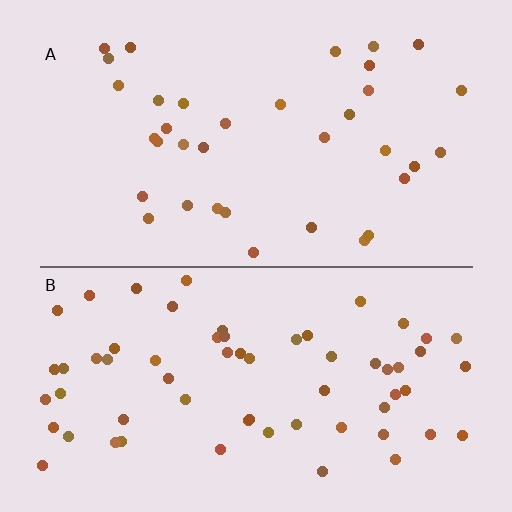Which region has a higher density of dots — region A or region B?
B (the bottom).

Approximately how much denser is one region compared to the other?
Approximately 1.8× — region B over region A.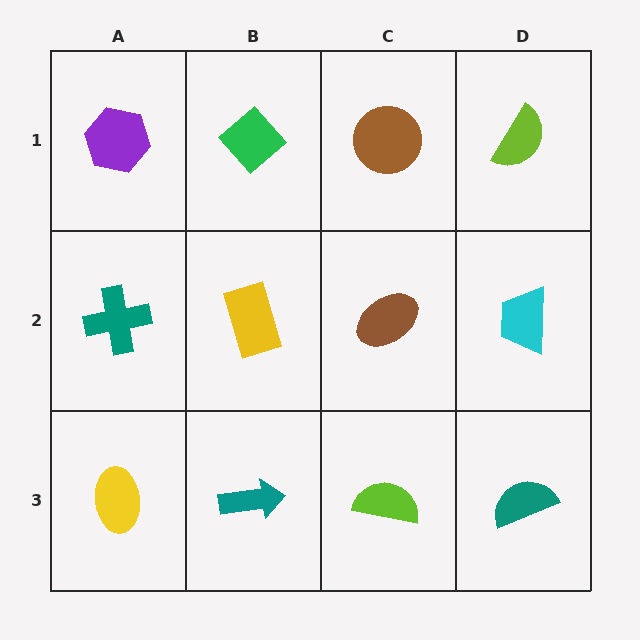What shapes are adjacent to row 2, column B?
A green diamond (row 1, column B), a teal arrow (row 3, column B), a teal cross (row 2, column A), a brown ellipse (row 2, column C).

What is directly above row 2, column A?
A purple hexagon.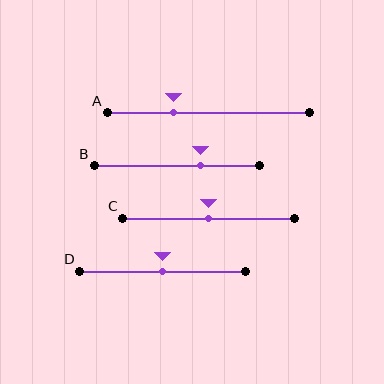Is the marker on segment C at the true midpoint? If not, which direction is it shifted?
Yes, the marker on segment C is at the true midpoint.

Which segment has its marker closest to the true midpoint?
Segment C has its marker closest to the true midpoint.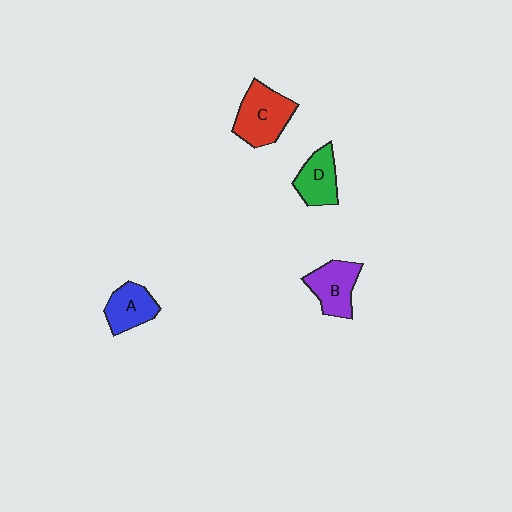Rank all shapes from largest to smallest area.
From largest to smallest: C (red), B (purple), D (green), A (blue).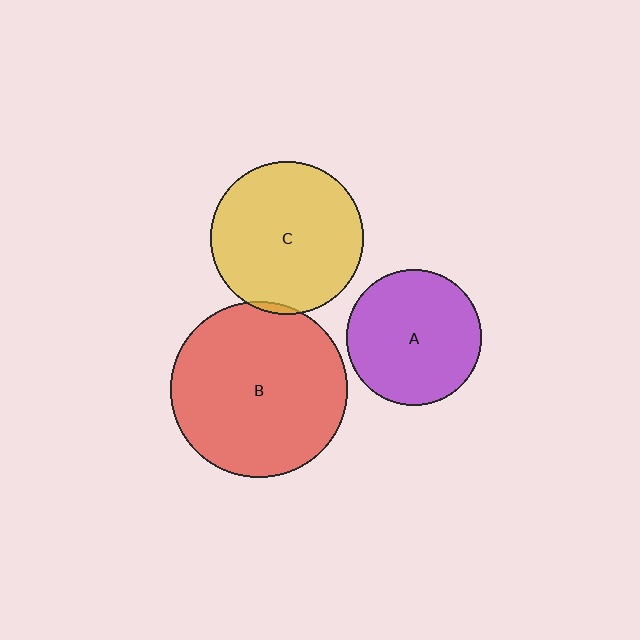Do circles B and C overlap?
Yes.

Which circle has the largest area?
Circle B (red).